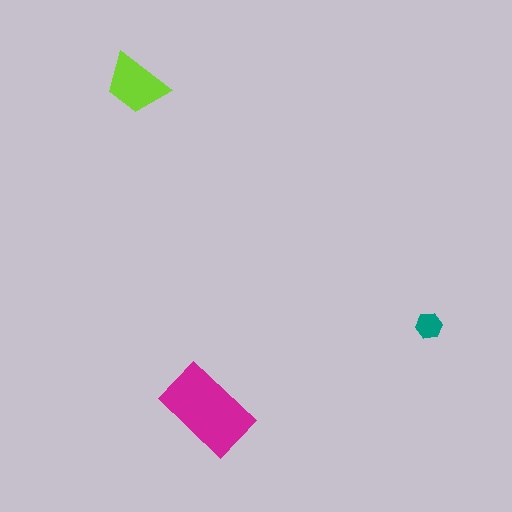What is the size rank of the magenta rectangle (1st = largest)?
1st.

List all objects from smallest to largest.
The teal hexagon, the lime trapezoid, the magenta rectangle.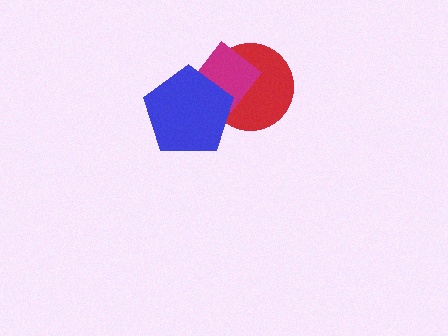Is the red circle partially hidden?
Yes, it is partially covered by another shape.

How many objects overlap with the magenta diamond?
2 objects overlap with the magenta diamond.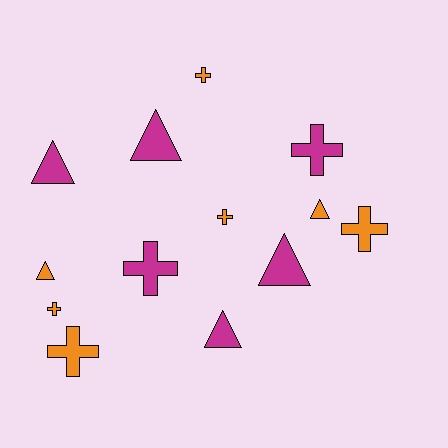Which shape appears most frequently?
Cross, with 7 objects.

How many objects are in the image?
There are 13 objects.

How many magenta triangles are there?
There are 4 magenta triangles.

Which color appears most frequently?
Orange, with 7 objects.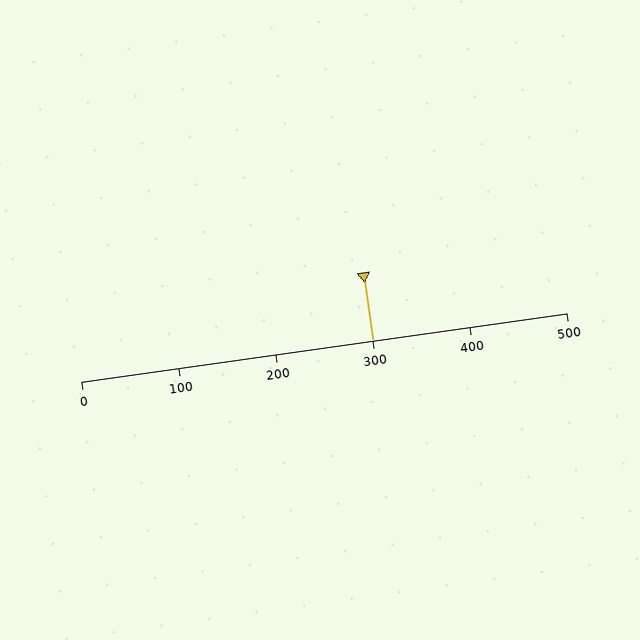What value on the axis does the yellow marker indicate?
The marker indicates approximately 300.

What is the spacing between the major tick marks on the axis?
The major ticks are spaced 100 apart.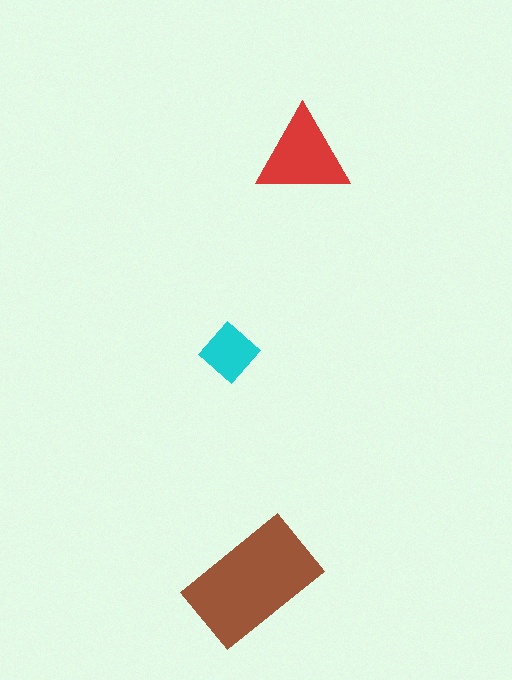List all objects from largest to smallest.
The brown rectangle, the red triangle, the cyan diamond.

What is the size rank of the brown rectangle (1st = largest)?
1st.